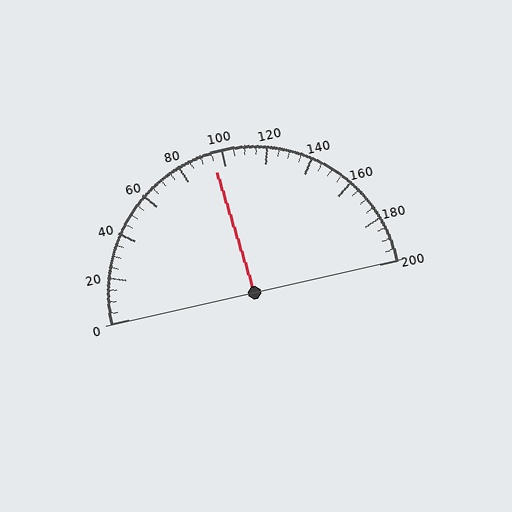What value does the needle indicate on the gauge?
The needle indicates approximately 95.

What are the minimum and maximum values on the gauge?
The gauge ranges from 0 to 200.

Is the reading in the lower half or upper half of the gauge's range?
The reading is in the lower half of the range (0 to 200).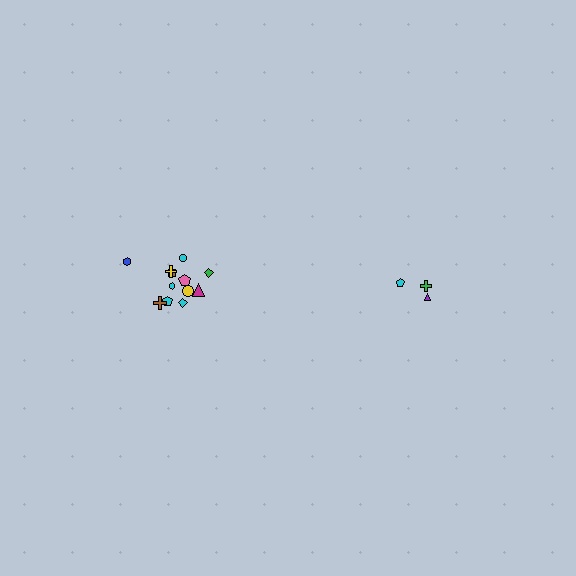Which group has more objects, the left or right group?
The left group.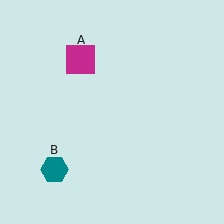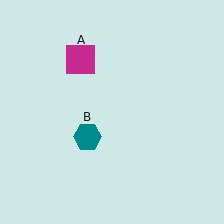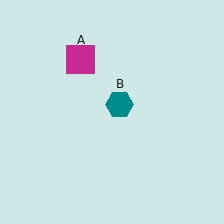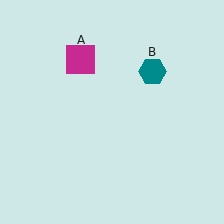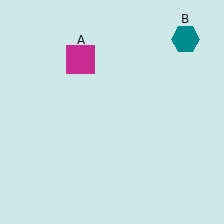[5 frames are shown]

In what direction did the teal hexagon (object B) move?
The teal hexagon (object B) moved up and to the right.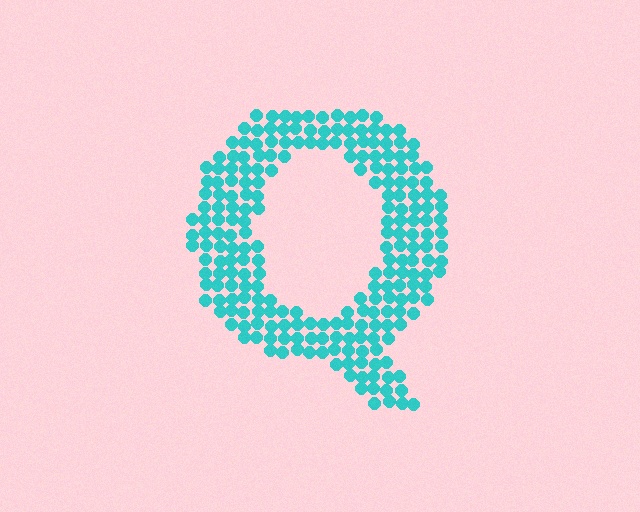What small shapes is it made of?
It is made of small circles.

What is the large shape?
The large shape is the letter Q.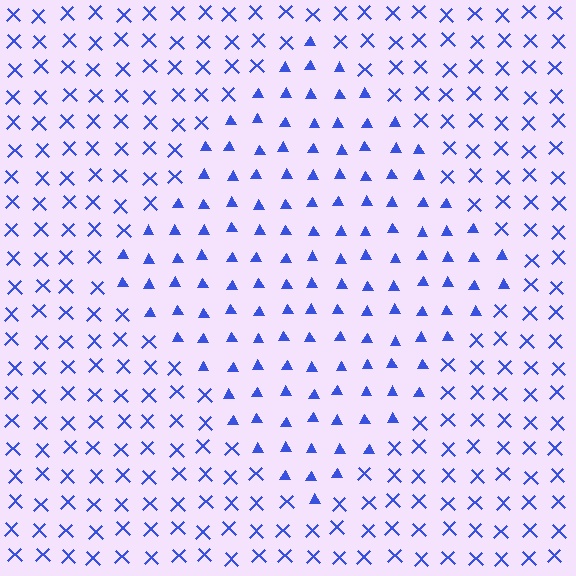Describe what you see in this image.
The image is filled with small blue elements arranged in a uniform grid. A diamond-shaped region contains triangles, while the surrounding area contains X marks. The boundary is defined purely by the change in element shape.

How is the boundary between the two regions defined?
The boundary is defined by a change in element shape: triangles inside vs. X marks outside. All elements share the same color and spacing.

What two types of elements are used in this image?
The image uses triangles inside the diamond region and X marks outside it.